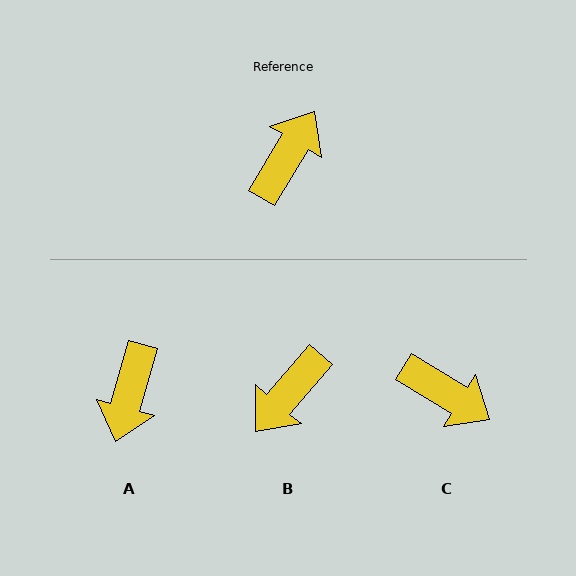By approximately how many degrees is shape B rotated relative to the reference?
Approximately 171 degrees counter-clockwise.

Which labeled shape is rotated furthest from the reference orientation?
B, about 171 degrees away.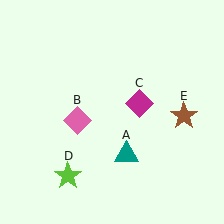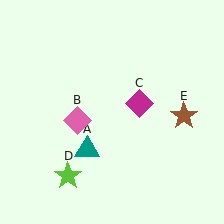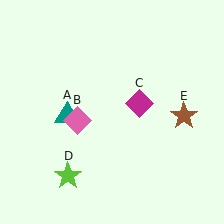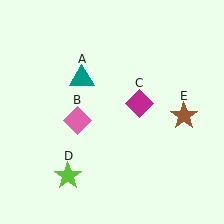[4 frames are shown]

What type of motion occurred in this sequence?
The teal triangle (object A) rotated clockwise around the center of the scene.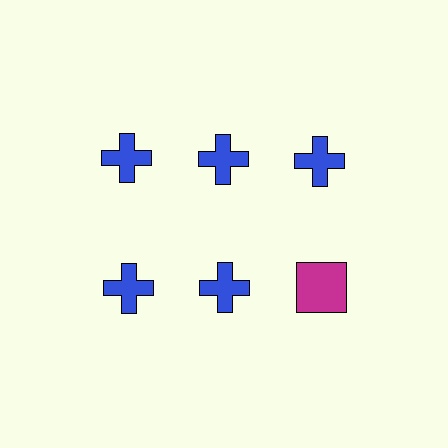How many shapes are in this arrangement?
There are 6 shapes arranged in a grid pattern.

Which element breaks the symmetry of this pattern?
The magenta square in the second row, center column breaks the symmetry. All other shapes are blue crosses.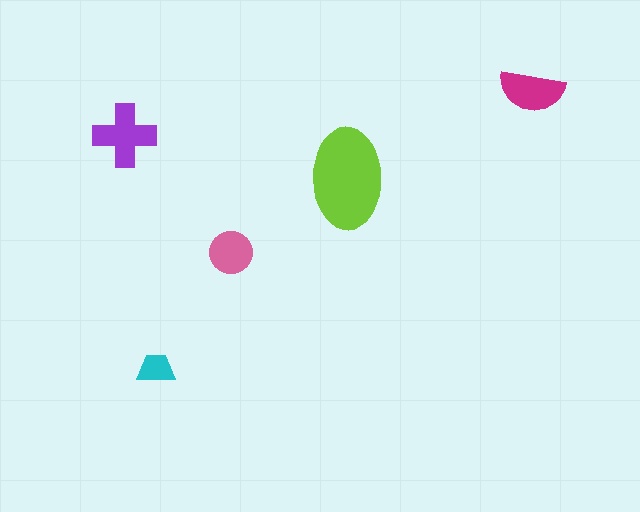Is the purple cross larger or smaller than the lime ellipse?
Smaller.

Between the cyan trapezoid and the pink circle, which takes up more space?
The pink circle.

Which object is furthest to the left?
The purple cross is leftmost.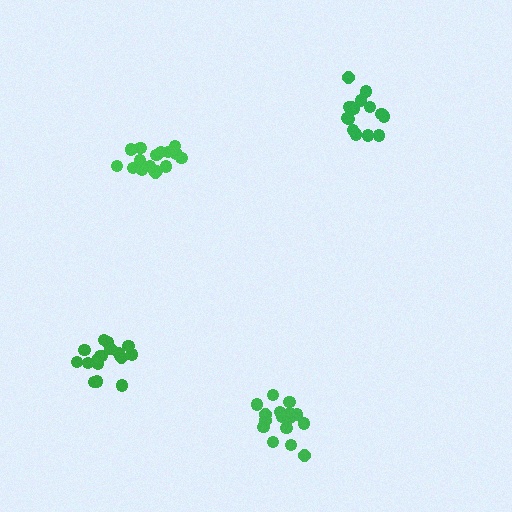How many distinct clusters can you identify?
There are 4 distinct clusters.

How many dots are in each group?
Group 1: 16 dots, Group 2: 17 dots, Group 3: 17 dots, Group 4: 15 dots (65 total).